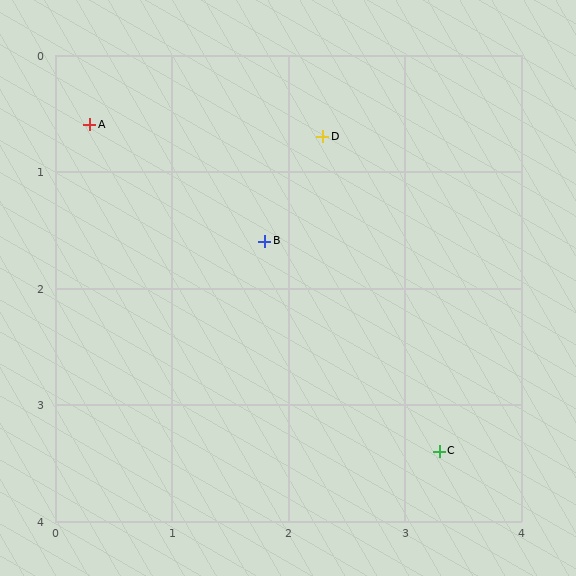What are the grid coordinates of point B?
Point B is at approximately (1.8, 1.6).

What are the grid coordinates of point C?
Point C is at approximately (3.3, 3.4).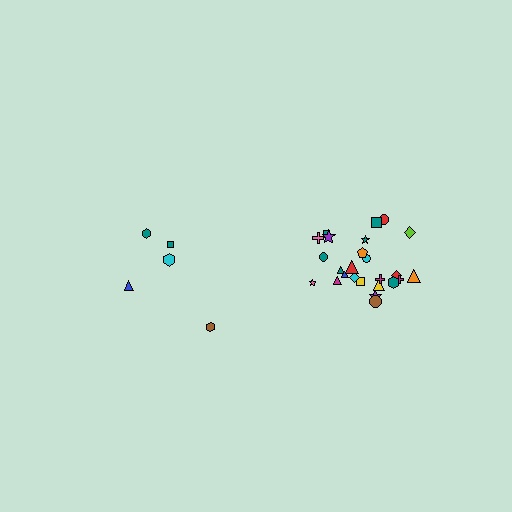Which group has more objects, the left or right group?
The right group.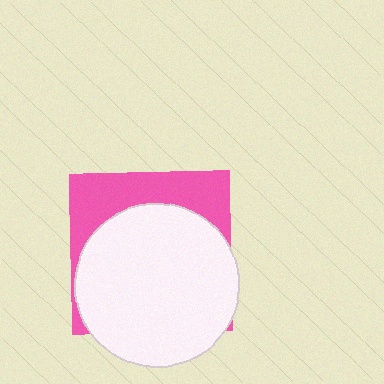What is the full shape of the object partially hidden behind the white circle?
The partially hidden object is a pink square.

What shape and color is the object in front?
The object in front is a white circle.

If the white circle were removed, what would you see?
You would see the complete pink square.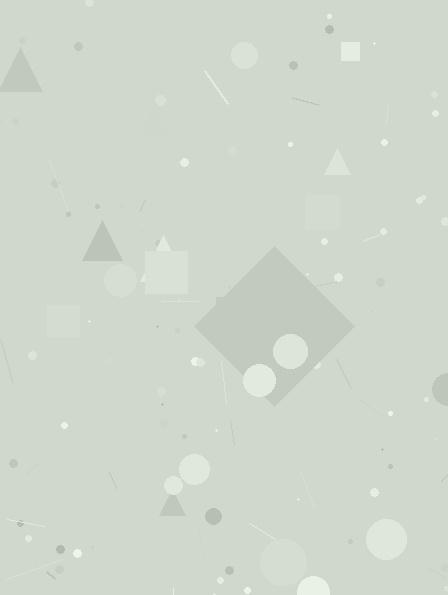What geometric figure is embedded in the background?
A diamond is embedded in the background.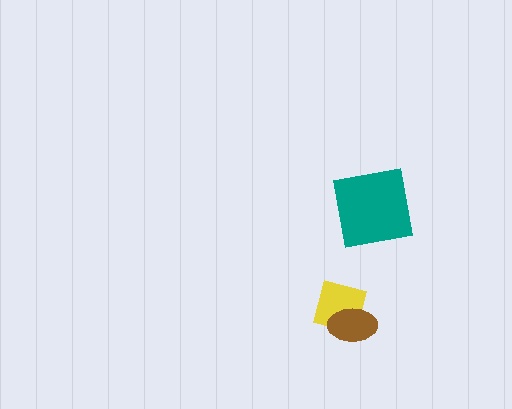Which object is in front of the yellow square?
The brown ellipse is in front of the yellow square.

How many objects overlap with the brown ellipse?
1 object overlaps with the brown ellipse.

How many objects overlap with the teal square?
0 objects overlap with the teal square.